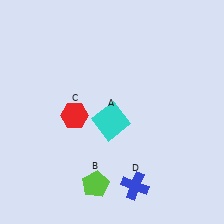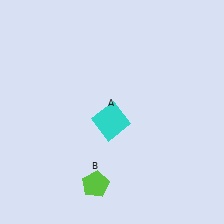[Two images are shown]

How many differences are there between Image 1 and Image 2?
There are 2 differences between the two images.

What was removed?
The blue cross (D), the red hexagon (C) were removed in Image 2.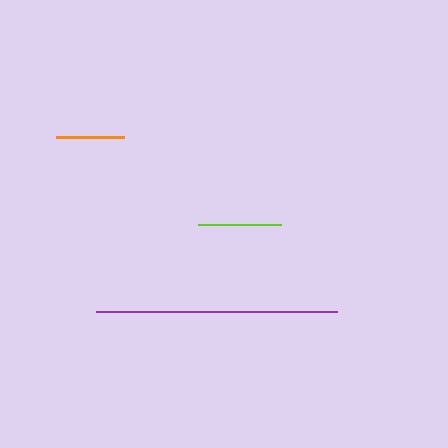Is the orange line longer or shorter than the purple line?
The purple line is longer than the orange line.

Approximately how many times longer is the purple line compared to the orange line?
The purple line is approximately 3.6 times the length of the orange line.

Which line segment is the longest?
The purple line is the longest at approximately 242 pixels.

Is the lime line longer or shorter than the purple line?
The purple line is longer than the lime line.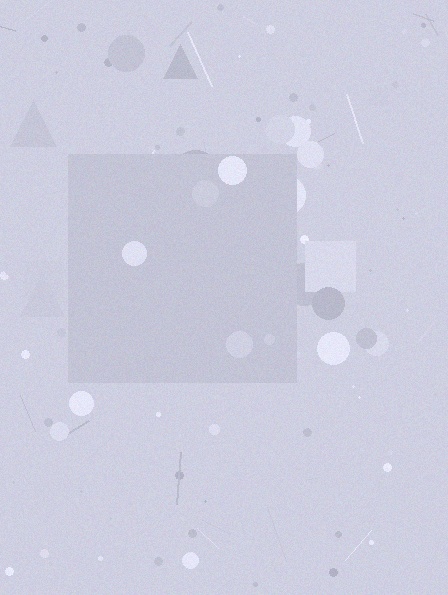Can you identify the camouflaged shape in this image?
The camouflaged shape is a square.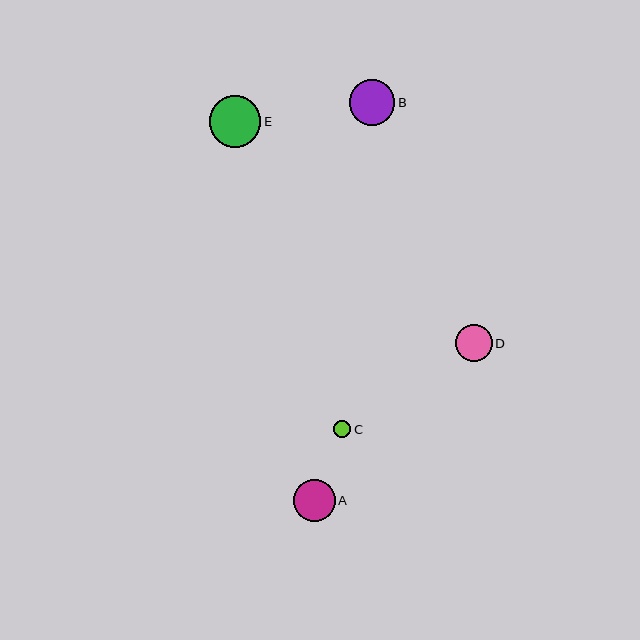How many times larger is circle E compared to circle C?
Circle E is approximately 3.1 times the size of circle C.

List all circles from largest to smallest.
From largest to smallest: E, B, A, D, C.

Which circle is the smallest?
Circle C is the smallest with a size of approximately 17 pixels.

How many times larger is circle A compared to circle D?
Circle A is approximately 1.1 times the size of circle D.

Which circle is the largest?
Circle E is the largest with a size of approximately 52 pixels.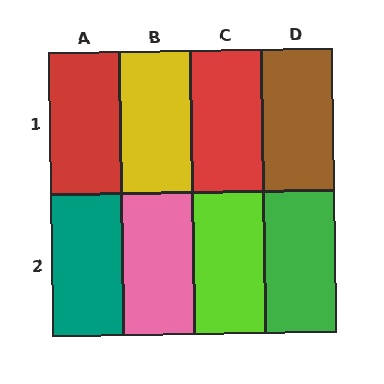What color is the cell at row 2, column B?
Pink.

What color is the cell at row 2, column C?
Lime.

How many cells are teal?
1 cell is teal.